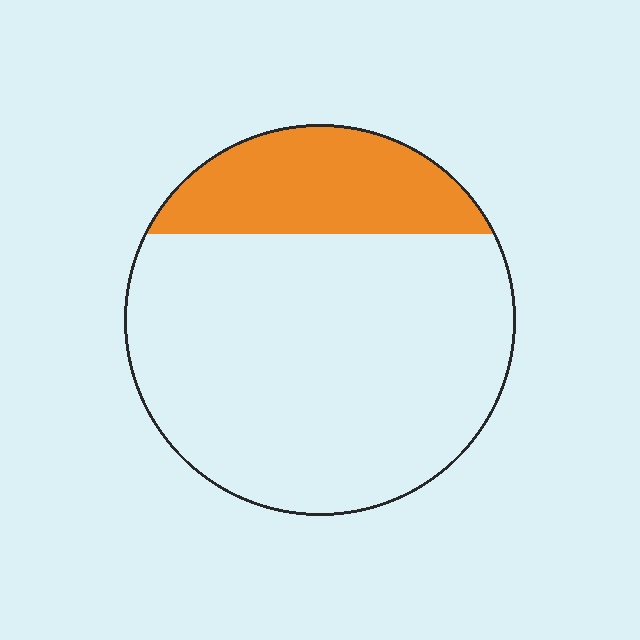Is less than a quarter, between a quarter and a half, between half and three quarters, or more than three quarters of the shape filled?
Less than a quarter.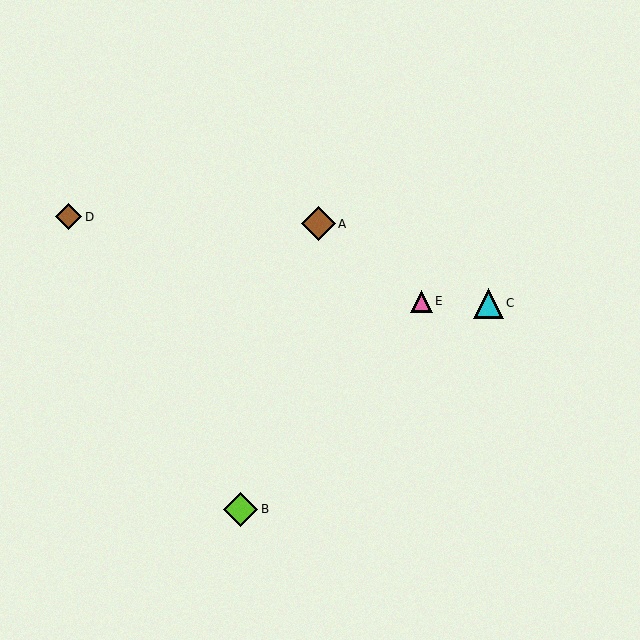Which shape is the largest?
The lime diamond (labeled B) is the largest.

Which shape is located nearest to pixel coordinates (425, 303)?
The pink triangle (labeled E) at (421, 301) is nearest to that location.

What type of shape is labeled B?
Shape B is a lime diamond.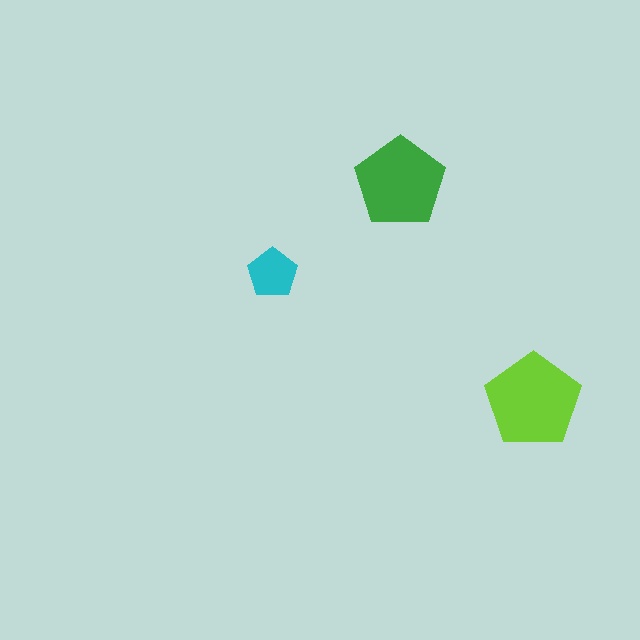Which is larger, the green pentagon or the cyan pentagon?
The green one.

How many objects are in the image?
There are 3 objects in the image.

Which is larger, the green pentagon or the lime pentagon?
The lime one.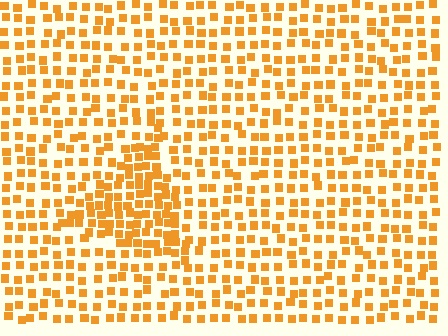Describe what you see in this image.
The image contains small orange elements arranged at two different densities. A triangle-shaped region is visible where the elements are more densely packed than the surrounding area.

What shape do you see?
I see a triangle.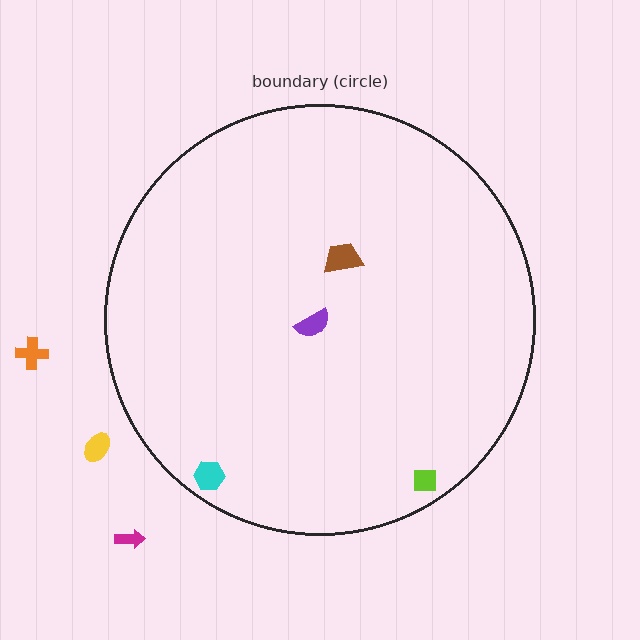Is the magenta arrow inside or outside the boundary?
Outside.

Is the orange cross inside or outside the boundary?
Outside.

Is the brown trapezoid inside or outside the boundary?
Inside.